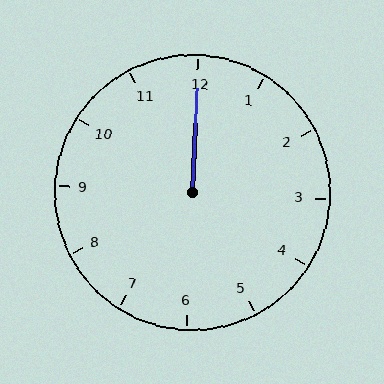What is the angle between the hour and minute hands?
Approximately 0 degrees.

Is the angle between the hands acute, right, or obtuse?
It is acute.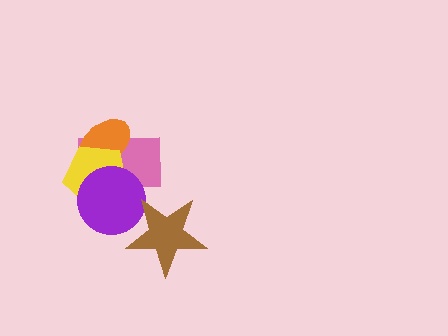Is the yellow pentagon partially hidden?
Yes, it is partially covered by another shape.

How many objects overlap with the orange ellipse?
2 objects overlap with the orange ellipse.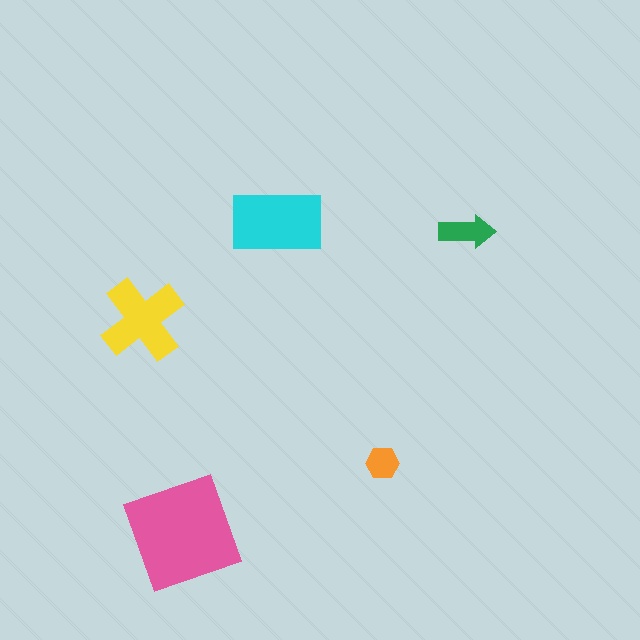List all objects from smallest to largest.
The orange hexagon, the green arrow, the yellow cross, the cyan rectangle, the pink square.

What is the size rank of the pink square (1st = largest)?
1st.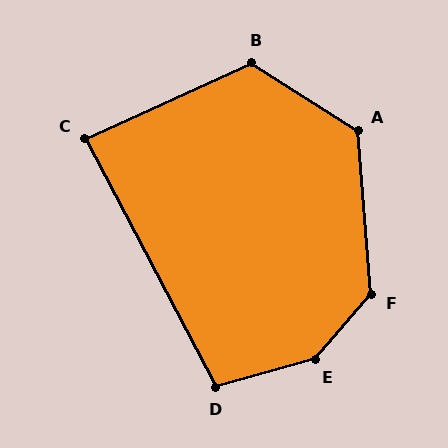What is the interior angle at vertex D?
Approximately 102 degrees (obtuse).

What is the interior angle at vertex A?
Approximately 127 degrees (obtuse).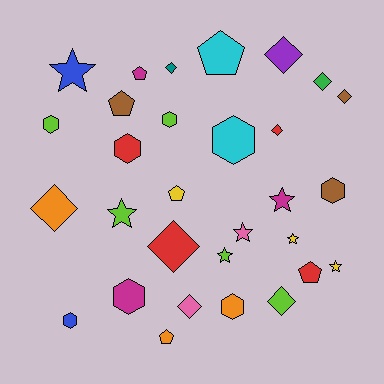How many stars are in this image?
There are 7 stars.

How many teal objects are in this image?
There is 1 teal object.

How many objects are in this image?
There are 30 objects.